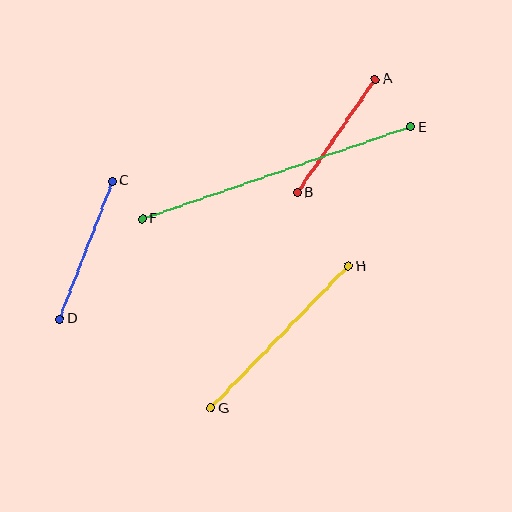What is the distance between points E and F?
The distance is approximately 283 pixels.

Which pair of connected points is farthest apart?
Points E and F are farthest apart.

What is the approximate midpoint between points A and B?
The midpoint is at approximately (336, 136) pixels.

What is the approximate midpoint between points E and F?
The midpoint is at approximately (277, 173) pixels.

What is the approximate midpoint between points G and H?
The midpoint is at approximately (280, 337) pixels.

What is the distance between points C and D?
The distance is approximately 148 pixels.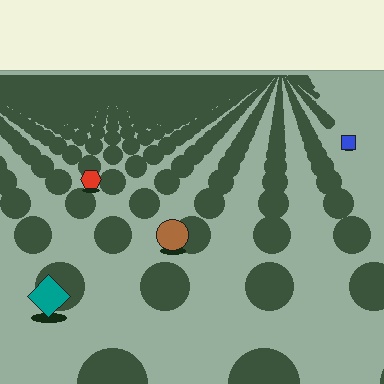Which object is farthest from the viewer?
The blue square is farthest from the viewer. It appears smaller and the ground texture around it is denser.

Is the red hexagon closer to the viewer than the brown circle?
No. The brown circle is closer — you can tell from the texture gradient: the ground texture is coarser near it.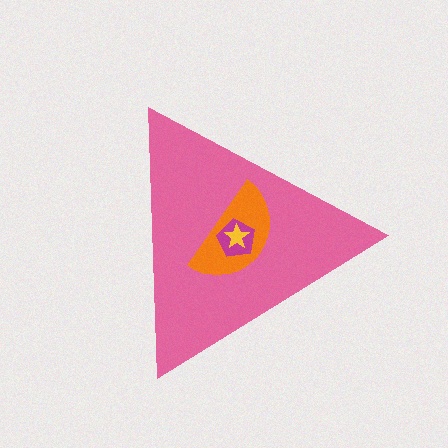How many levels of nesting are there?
4.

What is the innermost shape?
The yellow star.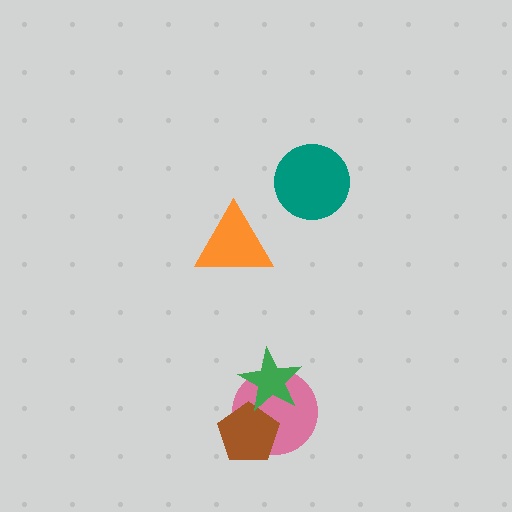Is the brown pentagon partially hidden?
Yes, it is partially covered by another shape.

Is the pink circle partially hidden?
Yes, it is partially covered by another shape.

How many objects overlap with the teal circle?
0 objects overlap with the teal circle.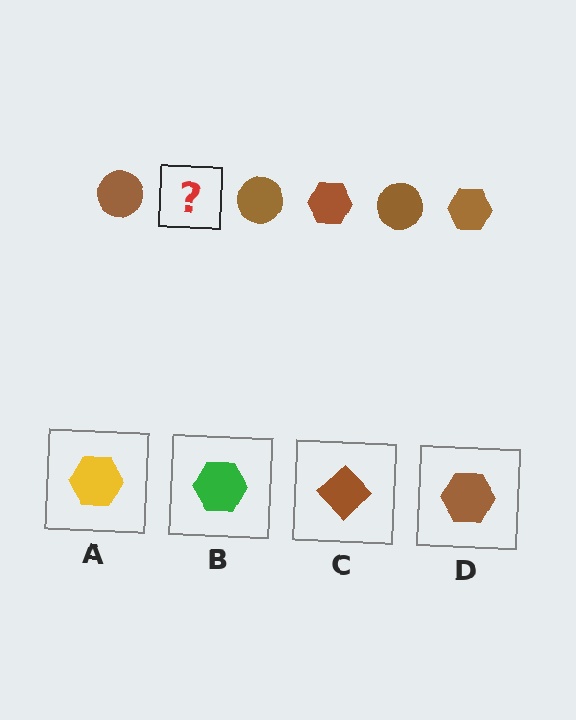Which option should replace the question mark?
Option D.